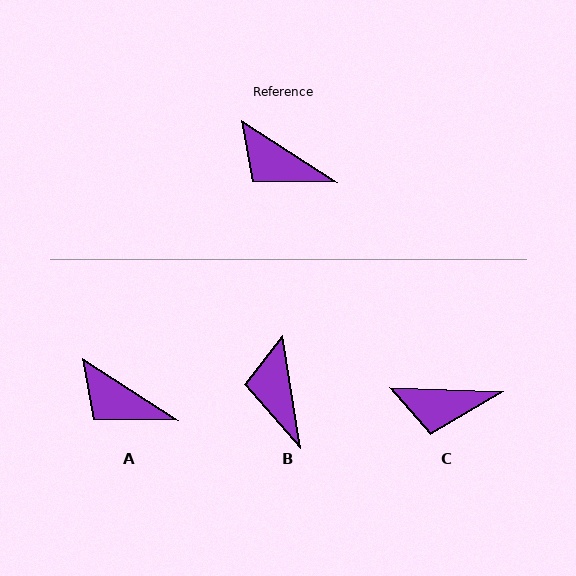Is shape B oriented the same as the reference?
No, it is off by about 48 degrees.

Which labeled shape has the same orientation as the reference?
A.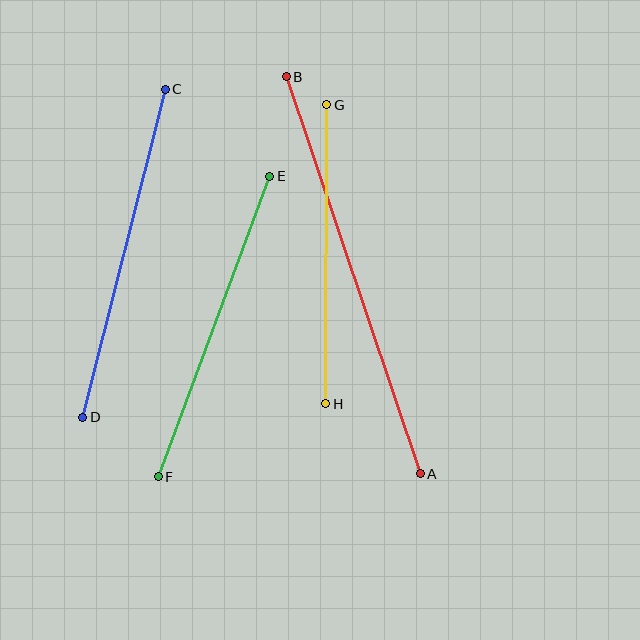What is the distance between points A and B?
The distance is approximately 419 pixels.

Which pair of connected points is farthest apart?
Points A and B are farthest apart.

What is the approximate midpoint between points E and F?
The midpoint is at approximately (214, 326) pixels.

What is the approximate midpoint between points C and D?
The midpoint is at approximately (124, 253) pixels.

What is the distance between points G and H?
The distance is approximately 299 pixels.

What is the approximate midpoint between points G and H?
The midpoint is at approximately (326, 254) pixels.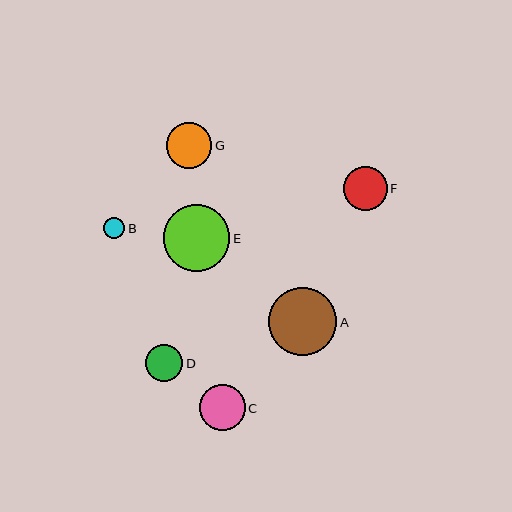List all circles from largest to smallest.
From largest to smallest: A, E, C, G, F, D, B.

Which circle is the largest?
Circle A is the largest with a size of approximately 68 pixels.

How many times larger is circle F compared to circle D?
Circle F is approximately 1.2 times the size of circle D.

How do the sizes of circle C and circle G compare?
Circle C and circle G are approximately the same size.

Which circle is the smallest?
Circle B is the smallest with a size of approximately 21 pixels.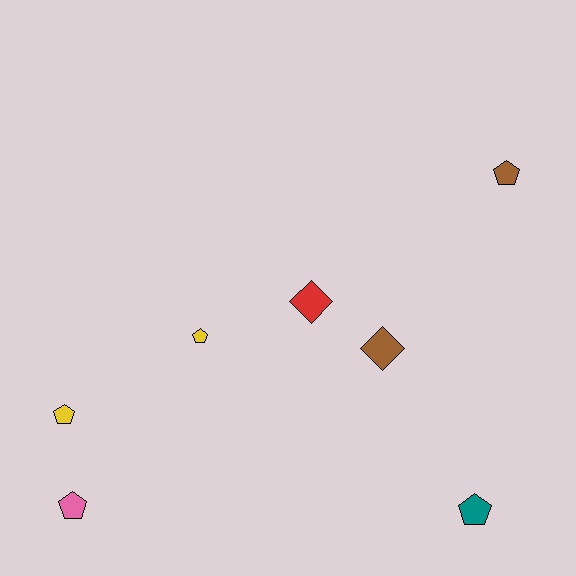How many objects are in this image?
There are 7 objects.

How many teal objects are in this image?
There is 1 teal object.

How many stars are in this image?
There are no stars.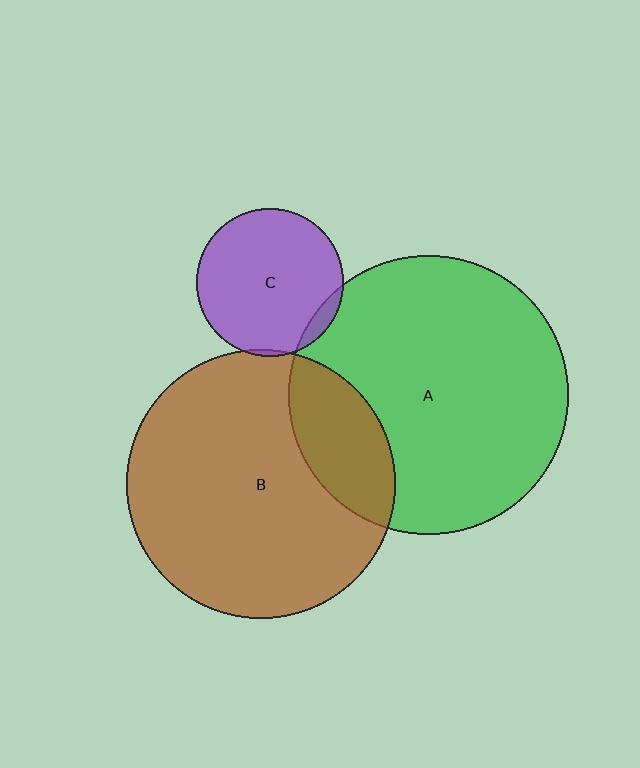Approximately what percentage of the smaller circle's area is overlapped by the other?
Approximately 5%.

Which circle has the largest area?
Circle A (green).